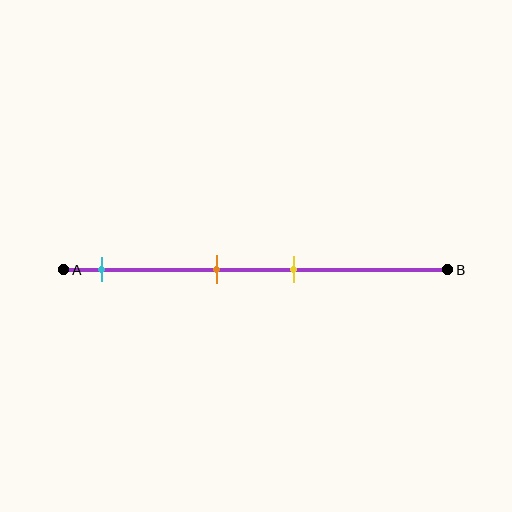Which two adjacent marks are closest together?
The orange and yellow marks are the closest adjacent pair.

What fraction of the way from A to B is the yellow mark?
The yellow mark is approximately 60% (0.6) of the way from A to B.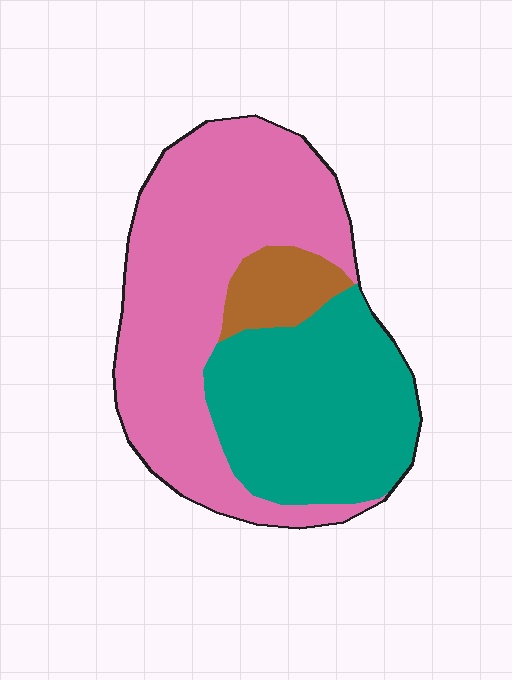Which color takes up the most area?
Pink, at roughly 55%.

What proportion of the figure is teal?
Teal takes up about three eighths (3/8) of the figure.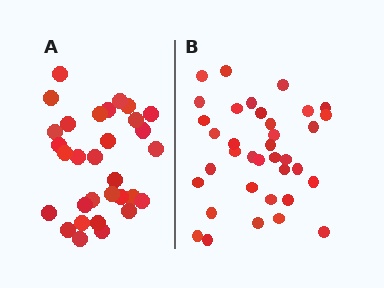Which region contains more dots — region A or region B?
Region B (the right region) has more dots.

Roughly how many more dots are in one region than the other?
Region B has about 5 more dots than region A.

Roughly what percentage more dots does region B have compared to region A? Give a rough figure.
About 15% more.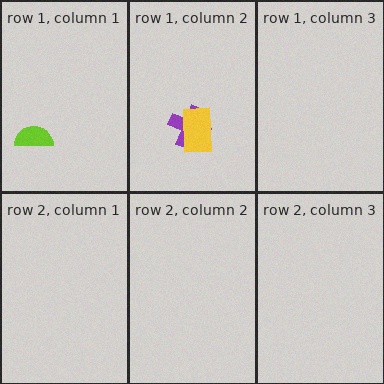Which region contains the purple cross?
The row 1, column 2 region.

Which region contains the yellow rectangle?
The row 1, column 2 region.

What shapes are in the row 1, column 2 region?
The purple cross, the yellow rectangle.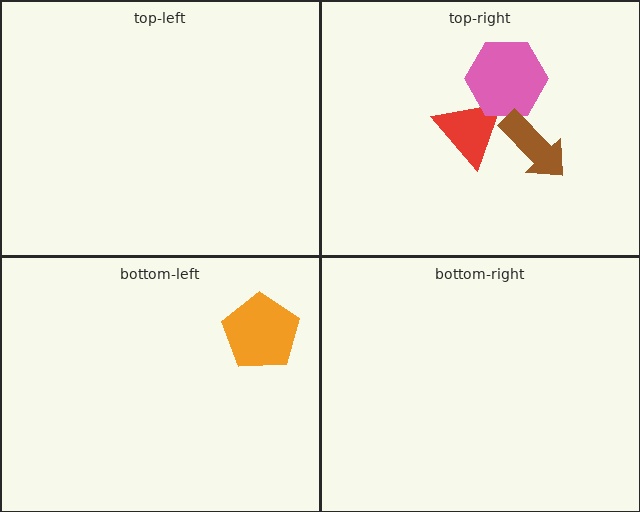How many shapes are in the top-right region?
3.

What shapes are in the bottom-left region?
The orange pentagon.